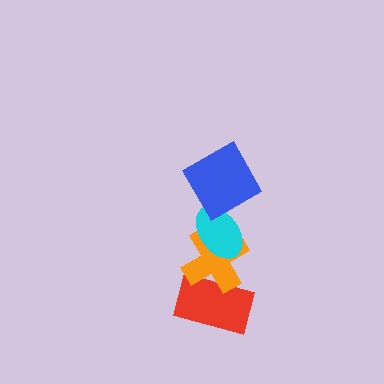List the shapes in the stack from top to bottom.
From top to bottom: the blue square, the cyan ellipse, the orange cross, the red rectangle.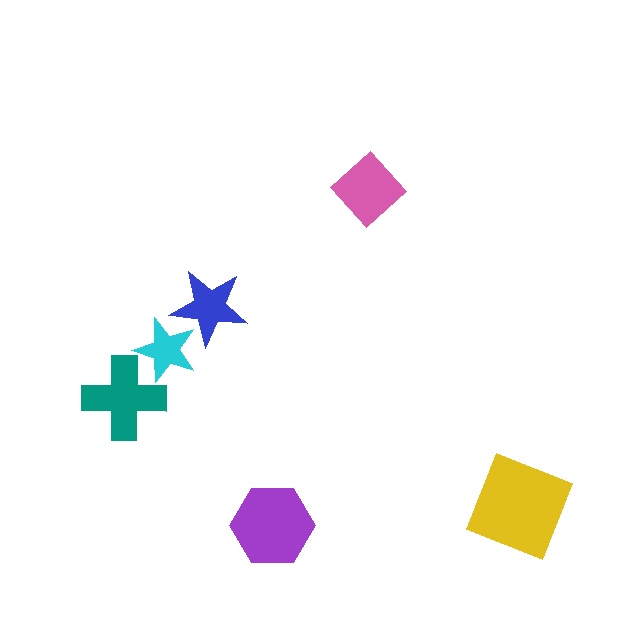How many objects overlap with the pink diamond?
0 objects overlap with the pink diamond.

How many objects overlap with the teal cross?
1 object overlaps with the teal cross.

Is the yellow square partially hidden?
No, no other shape covers it.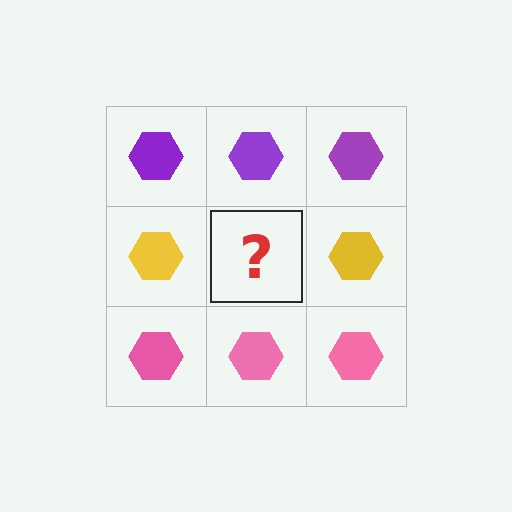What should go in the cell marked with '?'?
The missing cell should contain a yellow hexagon.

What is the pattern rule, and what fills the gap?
The rule is that each row has a consistent color. The gap should be filled with a yellow hexagon.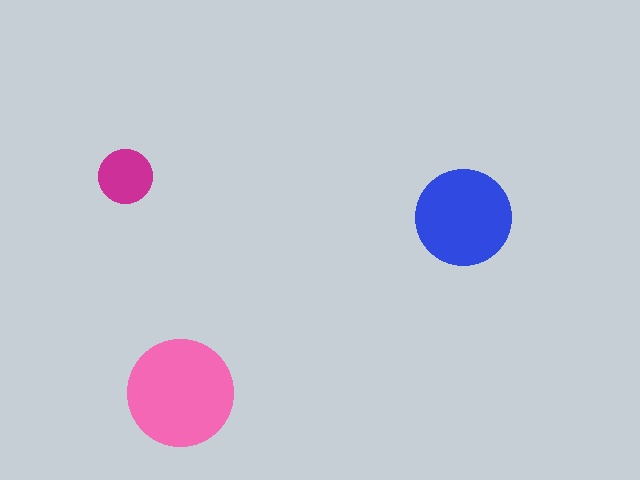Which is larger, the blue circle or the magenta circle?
The blue one.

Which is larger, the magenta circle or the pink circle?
The pink one.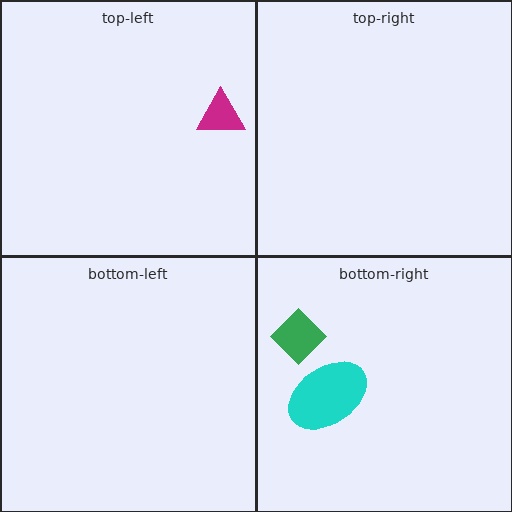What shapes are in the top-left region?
The magenta triangle.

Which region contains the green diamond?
The bottom-right region.